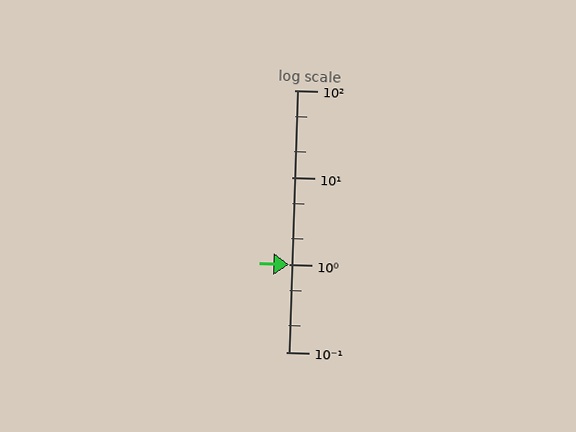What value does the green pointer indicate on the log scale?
The pointer indicates approximately 1.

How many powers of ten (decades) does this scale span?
The scale spans 3 decades, from 0.1 to 100.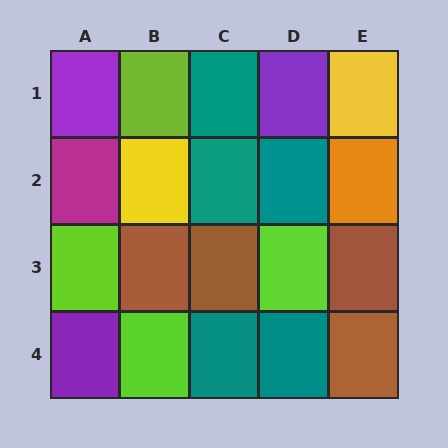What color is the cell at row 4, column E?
Brown.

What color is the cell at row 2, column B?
Yellow.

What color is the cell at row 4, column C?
Teal.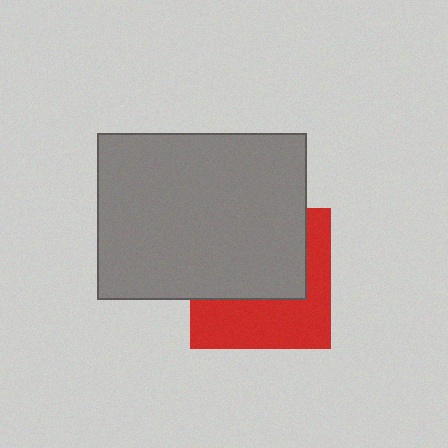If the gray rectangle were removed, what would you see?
You would see the complete red square.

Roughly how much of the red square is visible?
About half of it is visible (roughly 46%).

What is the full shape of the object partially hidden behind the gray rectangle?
The partially hidden object is a red square.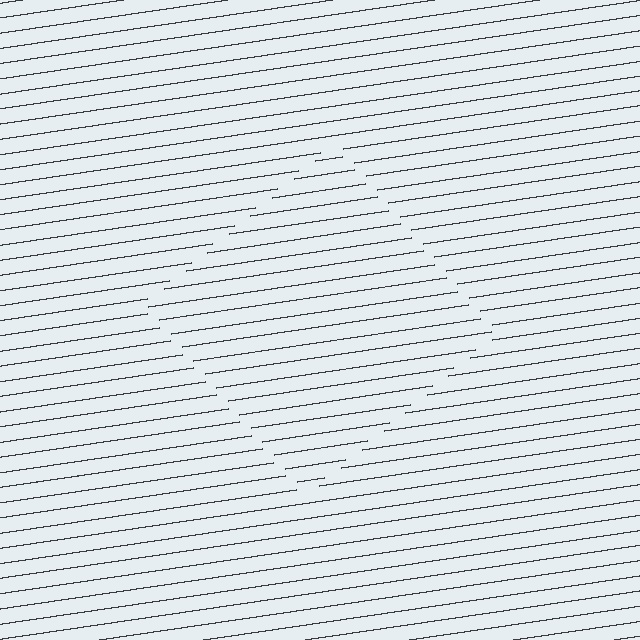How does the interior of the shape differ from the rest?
The interior of the shape contains the same grating, shifted by half a period — the contour is defined by the phase discontinuity where line-ends from the inner and outer gratings abut.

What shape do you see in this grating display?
An illusory square. The interior of the shape contains the same grating, shifted by half a period — the contour is defined by the phase discontinuity where line-ends from the inner and outer gratings abut.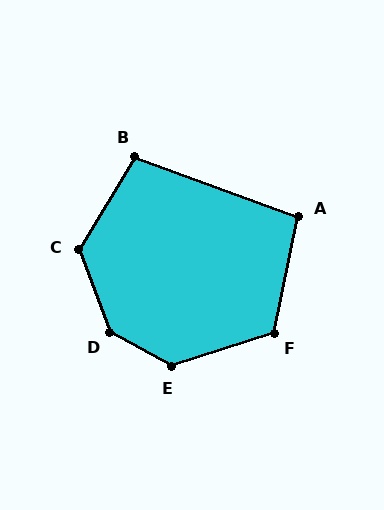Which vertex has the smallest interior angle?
A, at approximately 98 degrees.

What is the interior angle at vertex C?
Approximately 129 degrees (obtuse).